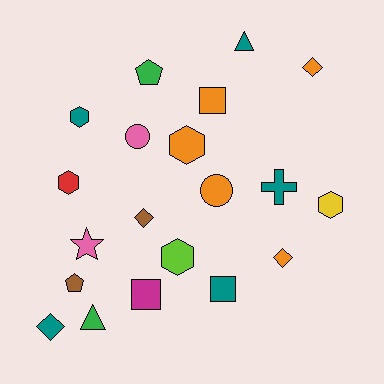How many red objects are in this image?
There is 1 red object.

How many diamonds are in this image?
There are 4 diamonds.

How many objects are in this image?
There are 20 objects.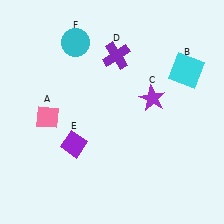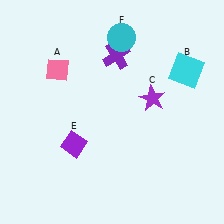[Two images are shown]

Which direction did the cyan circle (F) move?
The cyan circle (F) moved right.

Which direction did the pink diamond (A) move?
The pink diamond (A) moved up.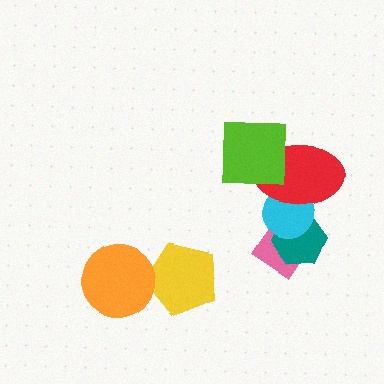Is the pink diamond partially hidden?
Yes, it is partially covered by another shape.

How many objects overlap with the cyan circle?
3 objects overlap with the cyan circle.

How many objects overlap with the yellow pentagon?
1 object overlaps with the yellow pentagon.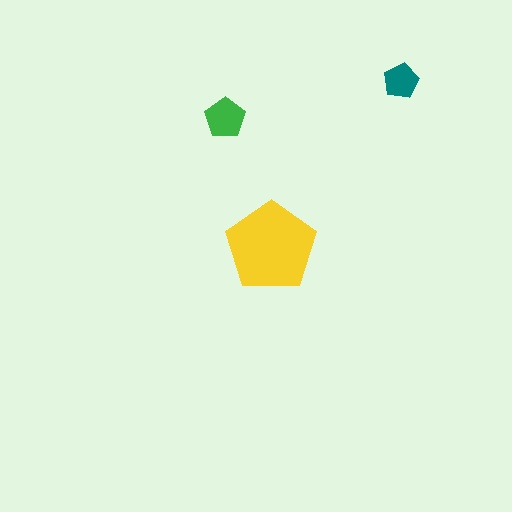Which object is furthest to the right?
The teal pentagon is rightmost.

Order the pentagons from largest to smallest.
the yellow one, the green one, the teal one.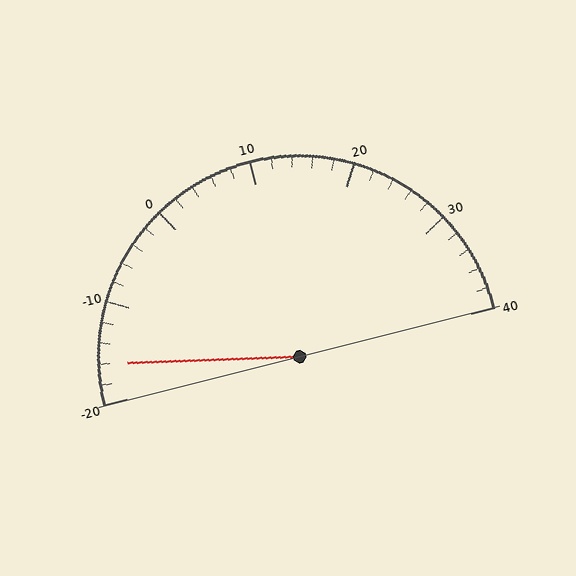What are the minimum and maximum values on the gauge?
The gauge ranges from -20 to 40.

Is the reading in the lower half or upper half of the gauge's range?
The reading is in the lower half of the range (-20 to 40).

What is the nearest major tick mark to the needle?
The nearest major tick mark is -20.